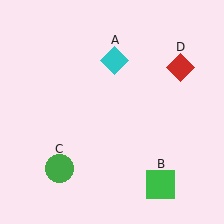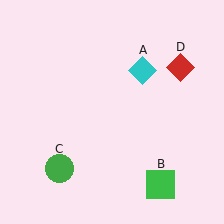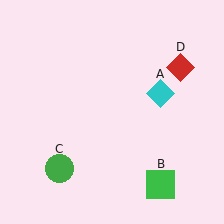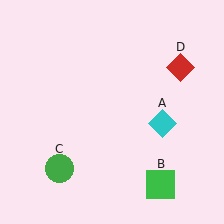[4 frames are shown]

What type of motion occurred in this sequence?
The cyan diamond (object A) rotated clockwise around the center of the scene.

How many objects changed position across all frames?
1 object changed position: cyan diamond (object A).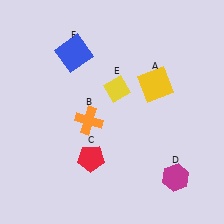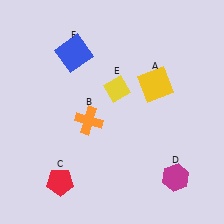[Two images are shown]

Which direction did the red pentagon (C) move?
The red pentagon (C) moved left.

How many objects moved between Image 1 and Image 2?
1 object moved between the two images.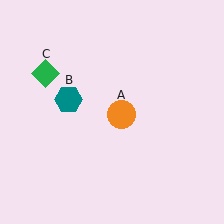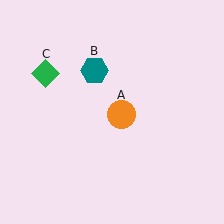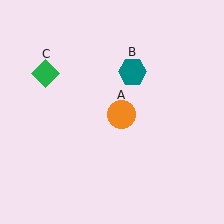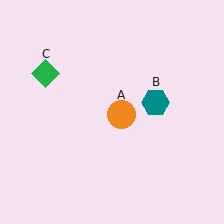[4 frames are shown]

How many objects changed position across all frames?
1 object changed position: teal hexagon (object B).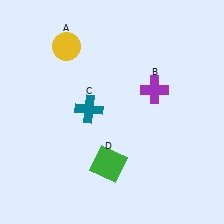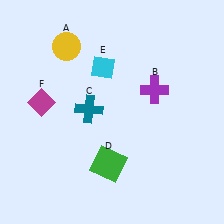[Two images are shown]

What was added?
A cyan diamond (E), a magenta diamond (F) were added in Image 2.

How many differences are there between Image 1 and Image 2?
There are 2 differences between the two images.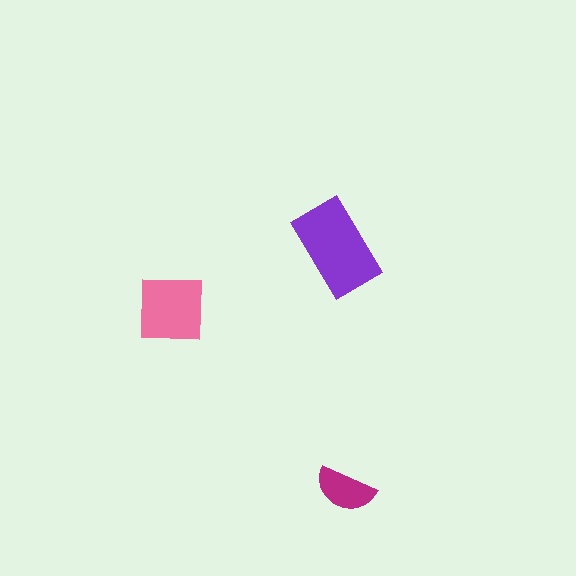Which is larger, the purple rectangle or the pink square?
The purple rectangle.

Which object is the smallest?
The magenta semicircle.